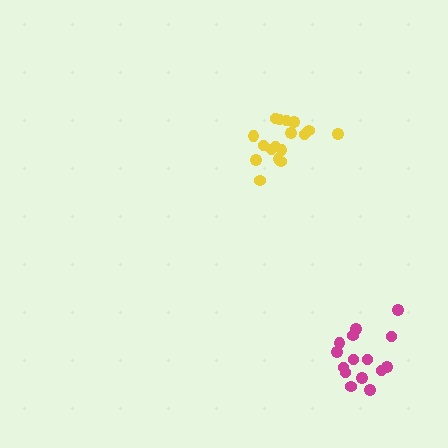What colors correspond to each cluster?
The clusters are colored: yellow, magenta.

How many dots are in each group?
Group 1: 17 dots, Group 2: 15 dots (32 total).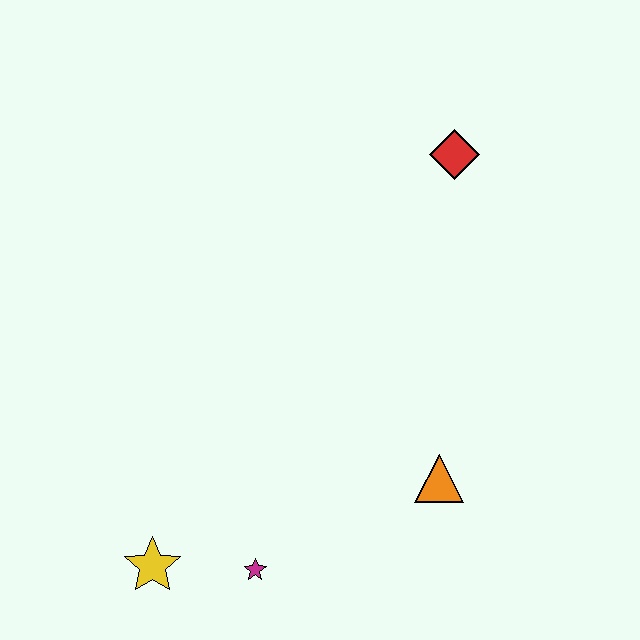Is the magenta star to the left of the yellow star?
No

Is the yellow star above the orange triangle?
No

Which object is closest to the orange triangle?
The magenta star is closest to the orange triangle.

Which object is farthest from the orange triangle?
The red diamond is farthest from the orange triangle.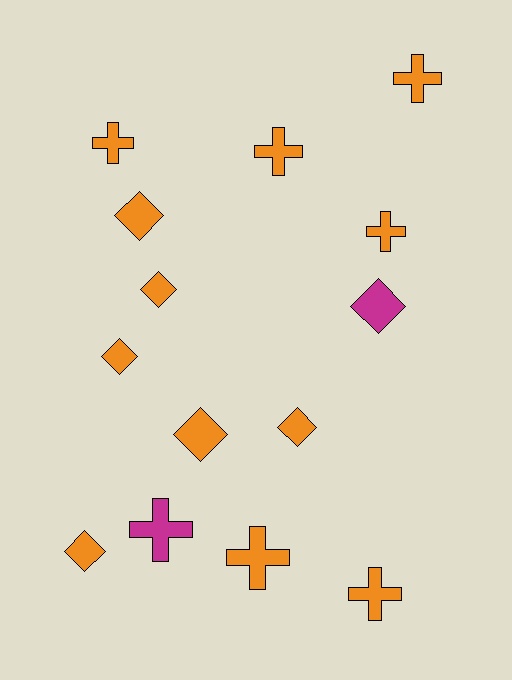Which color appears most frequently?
Orange, with 12 objects.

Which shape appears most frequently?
Diamond, with 7 objects.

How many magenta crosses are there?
There is 1 magenta cross.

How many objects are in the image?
There are 14 objects.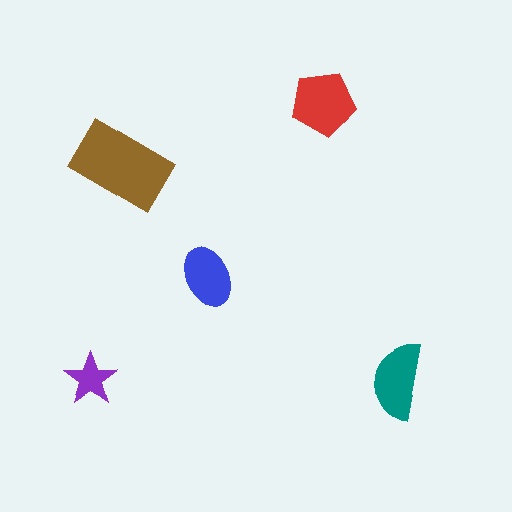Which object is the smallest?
The purple star.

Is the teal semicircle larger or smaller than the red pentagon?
Smaller.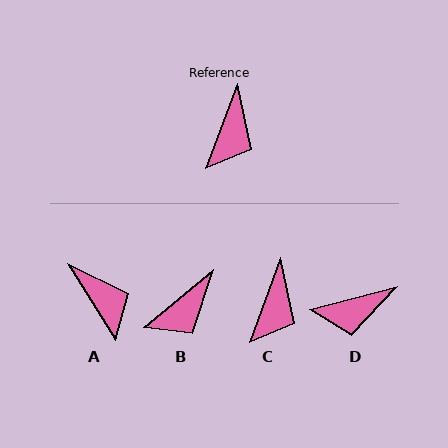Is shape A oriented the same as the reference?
No, it is off by about 52 degrees.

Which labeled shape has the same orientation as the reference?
C.